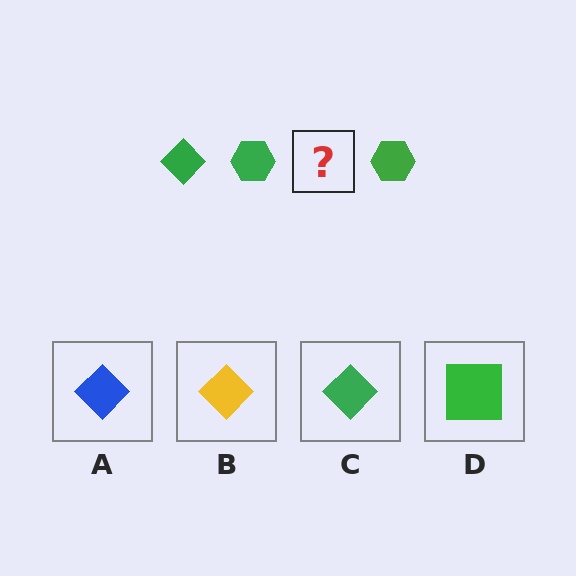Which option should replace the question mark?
Option C.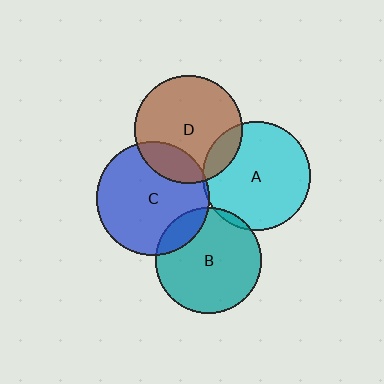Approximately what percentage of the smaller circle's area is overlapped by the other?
Approximately 15%.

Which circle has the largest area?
Circle C (blue).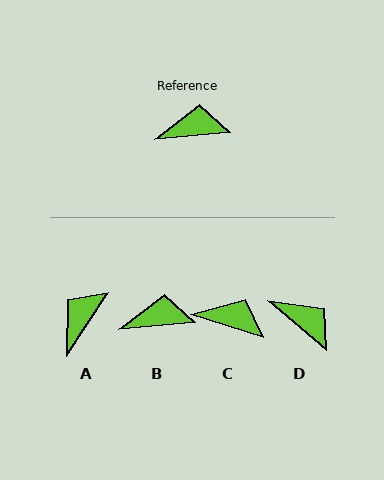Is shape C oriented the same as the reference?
No, it is off by about 22 degrees.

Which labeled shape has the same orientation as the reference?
B.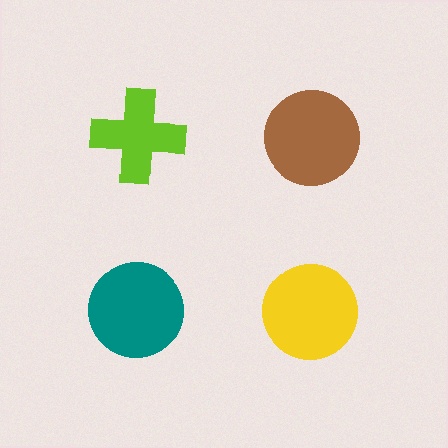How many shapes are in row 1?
2 shapes.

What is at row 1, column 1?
A lime cross.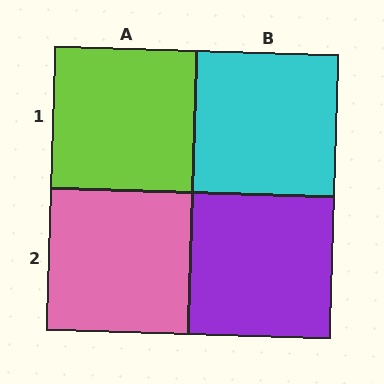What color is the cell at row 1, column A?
Lime.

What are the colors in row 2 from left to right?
Pink, purple.